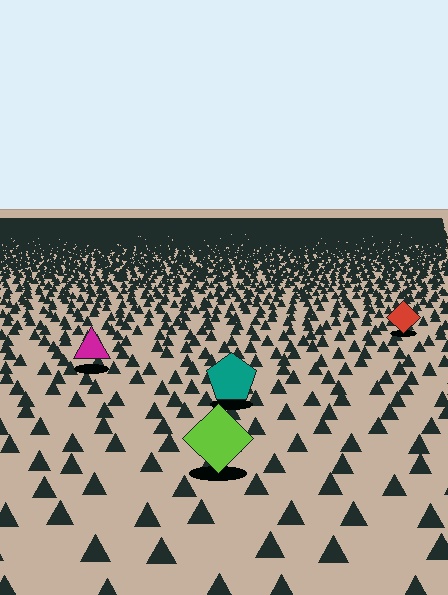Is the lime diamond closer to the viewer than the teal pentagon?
Yes. The lime diamond is closer — you can tell from the texture gradient: the ground texture is coarser near it.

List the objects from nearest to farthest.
From nearest to farthest: the lime diamond, the teal pentagon, the magenta triangle, the red diamond.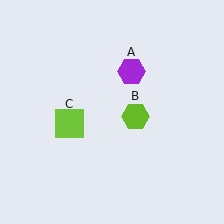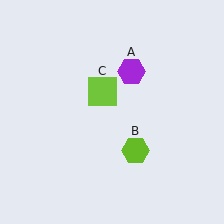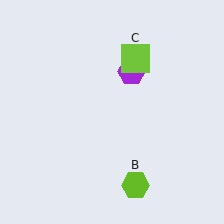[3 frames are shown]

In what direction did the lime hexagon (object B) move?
The lime hexagon (object B) moved down.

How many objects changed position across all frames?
2 objects changed position: lime hexagon (object B), lime square (object C).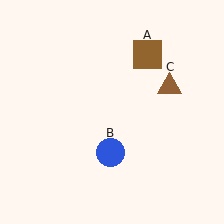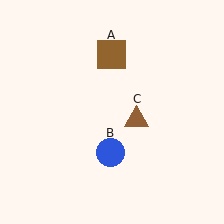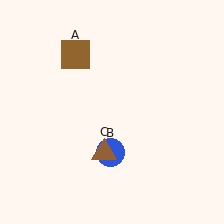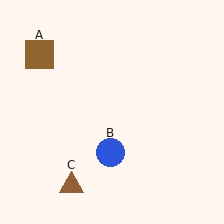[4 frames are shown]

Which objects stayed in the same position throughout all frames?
Blue circle (object B) remained stationary.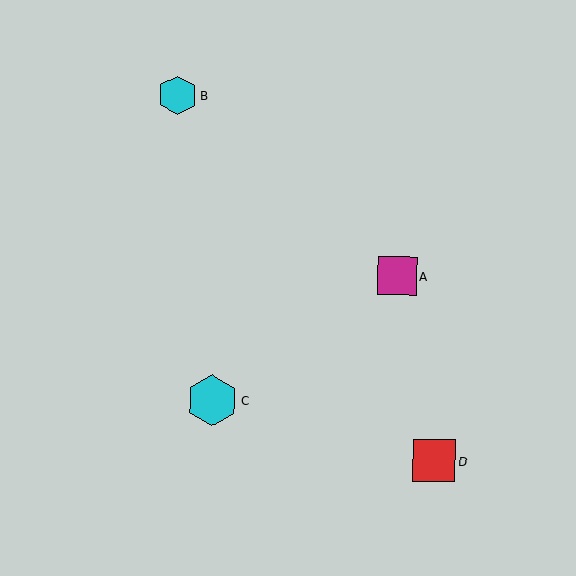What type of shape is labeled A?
Shape A is a magenta square.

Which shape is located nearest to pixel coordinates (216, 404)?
The cyan hexagon (labeled C) at (212, 401) is nearest to that location.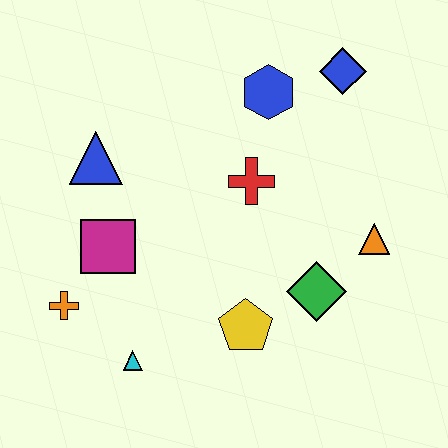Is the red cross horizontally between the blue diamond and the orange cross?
Yes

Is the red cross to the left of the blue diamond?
Yes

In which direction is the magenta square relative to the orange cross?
The magenta square is above the orange cross.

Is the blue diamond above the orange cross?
Yes